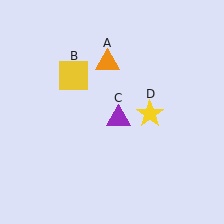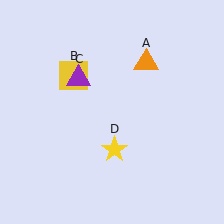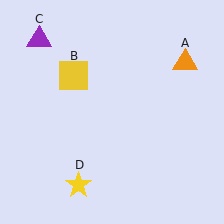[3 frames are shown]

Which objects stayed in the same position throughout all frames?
Yellow square (object B) remained stationary.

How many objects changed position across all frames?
3 objects changed position: orange triangle (object A), purple triangle (object C), yellow star (object D).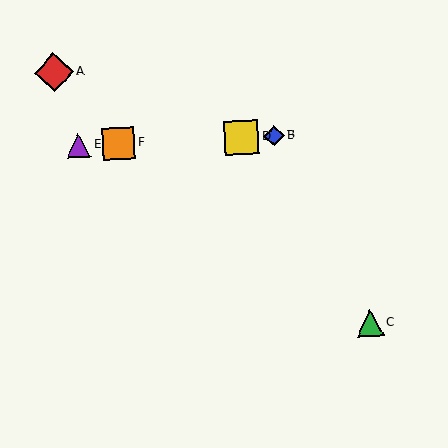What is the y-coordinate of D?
Object D is at y≈138.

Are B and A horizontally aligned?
No, B is at y≈136 and A is at y≈72.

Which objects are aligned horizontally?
Objects B, D, E, F are aligned horizontally.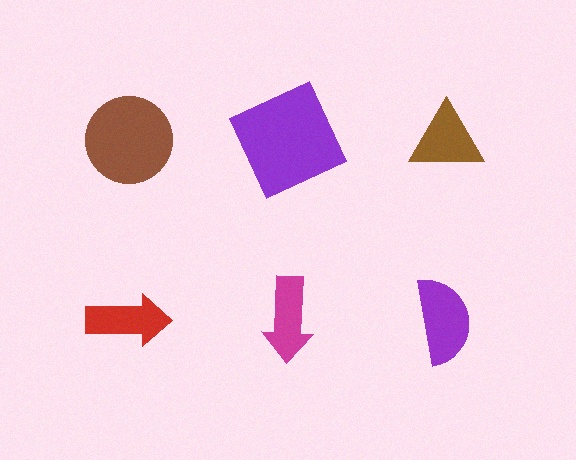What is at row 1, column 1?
A brown circle.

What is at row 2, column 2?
A magenta arrow.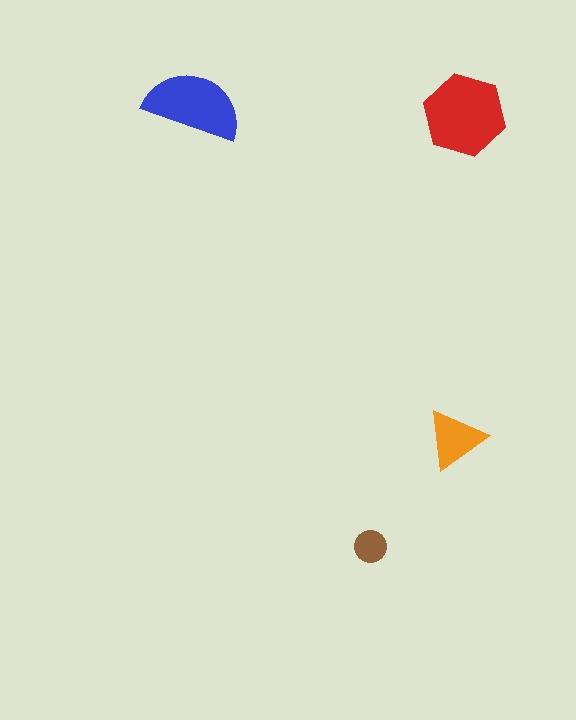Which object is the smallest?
The brown circle.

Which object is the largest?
The red hexagon.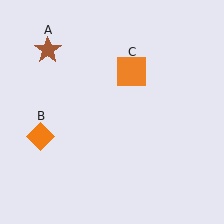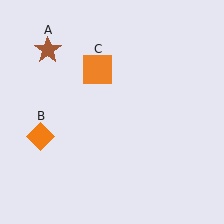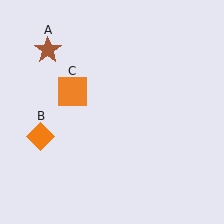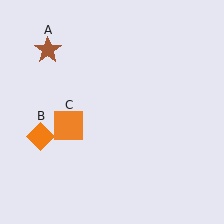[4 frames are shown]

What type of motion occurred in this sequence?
The orange square (object C) rotated counterclockwise around the center of the scene.